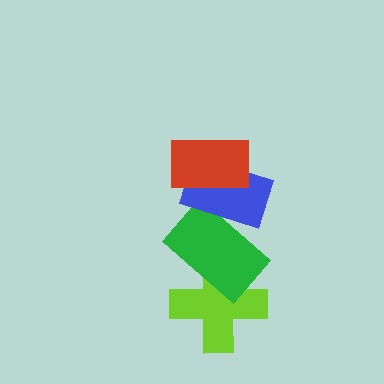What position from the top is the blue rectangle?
The blue rectangle is 2nd from the top.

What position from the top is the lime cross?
The lime cross is 4th from the top.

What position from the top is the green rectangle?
The green rectangle is 3rd from the top.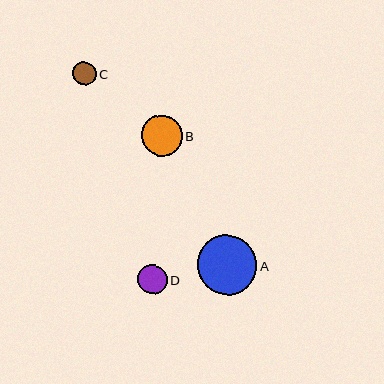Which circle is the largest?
Circle A is the largest with a size of approximately 59 pixels.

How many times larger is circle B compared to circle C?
Circle B is approximately 1.7 times the size of circle C.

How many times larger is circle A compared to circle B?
Circle A is approximately 1.5 times the size of circle B.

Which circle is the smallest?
Circle C is the smallest with a size of approximately 23 pixels.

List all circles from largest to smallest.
From largest to smallest: A, B, D, C.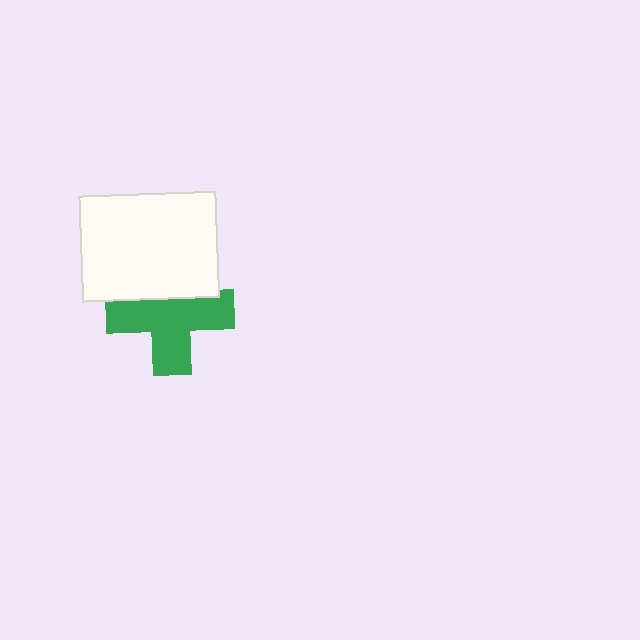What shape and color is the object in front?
The object in front is a white rectangle.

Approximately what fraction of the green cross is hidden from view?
Roughly 30% of the green cross is hidden behind the white rectangle.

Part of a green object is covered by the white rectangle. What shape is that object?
It is a cross.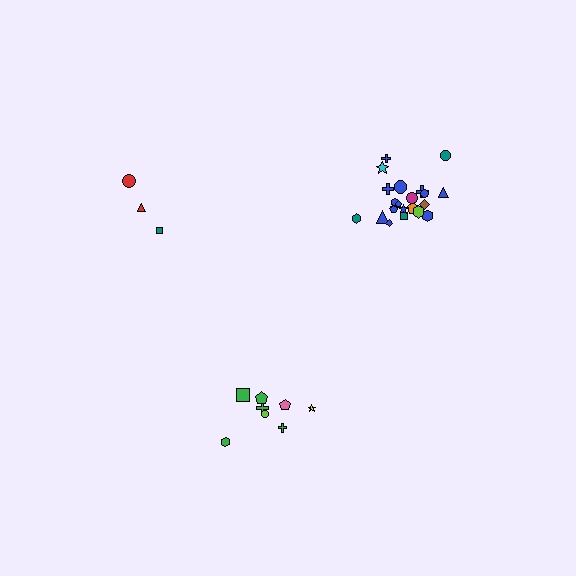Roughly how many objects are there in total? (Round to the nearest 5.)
Roughly 35 objects in total.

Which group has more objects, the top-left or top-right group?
The top-right group.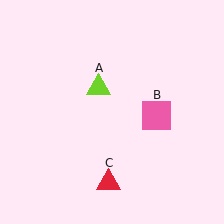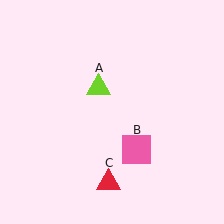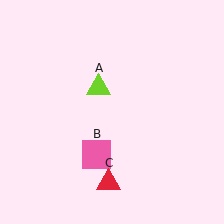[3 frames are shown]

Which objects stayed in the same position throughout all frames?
Lime triangle (object A) and red triangle (object C) remained stationary.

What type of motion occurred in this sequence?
The pink square (object B) rotated clockwise around the center of the scene.